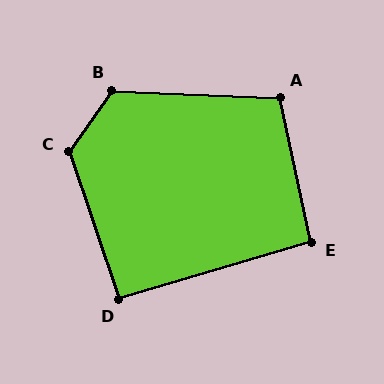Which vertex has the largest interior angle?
C, at approximately 126 degrees.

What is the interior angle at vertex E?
Approximately 94 degrees (approximately right).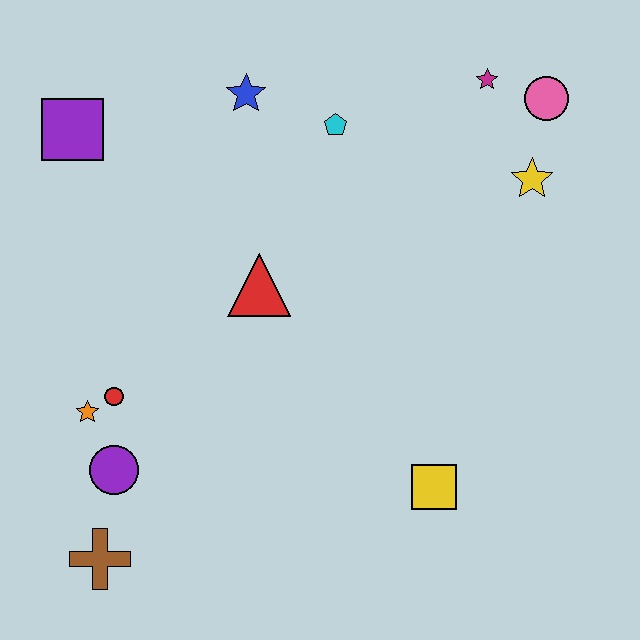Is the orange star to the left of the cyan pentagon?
Yes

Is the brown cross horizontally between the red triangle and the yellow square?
No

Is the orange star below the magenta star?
Yes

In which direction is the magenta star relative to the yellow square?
The magenta star is above the yellow square.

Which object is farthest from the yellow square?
The purple square is farthest from the yellow square.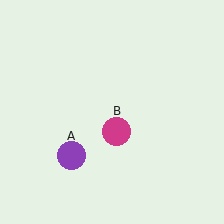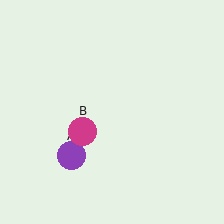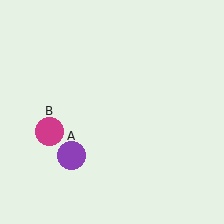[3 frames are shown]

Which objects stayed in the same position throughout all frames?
Purple circle (object A) remained stationary.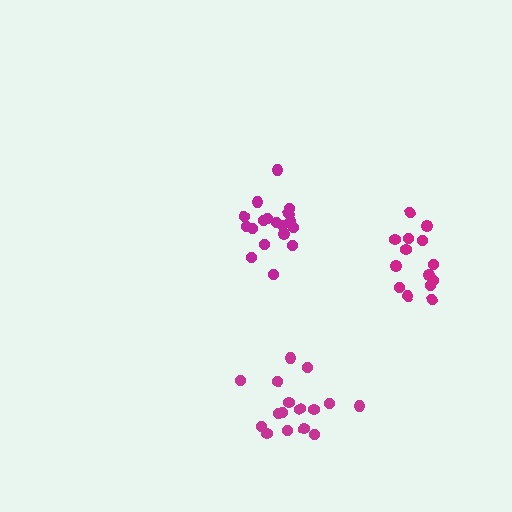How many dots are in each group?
Group 1: 18 dots, Group 2: 16 dots, Group 3: 14 dots (48 total).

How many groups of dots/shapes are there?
There are 3 groups.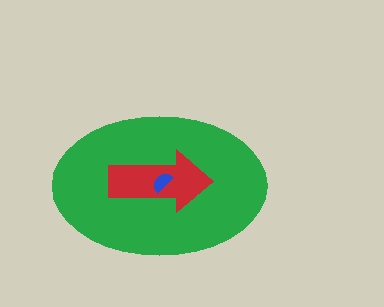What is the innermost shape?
The blue semicircle.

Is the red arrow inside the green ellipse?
Yes.